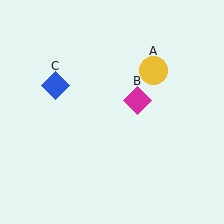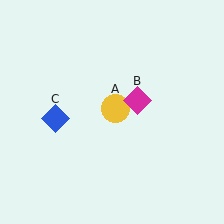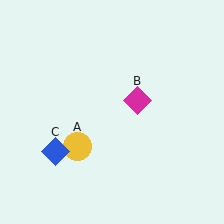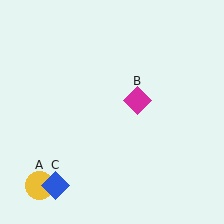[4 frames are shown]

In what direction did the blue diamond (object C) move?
The blue diamond (object C) moved down.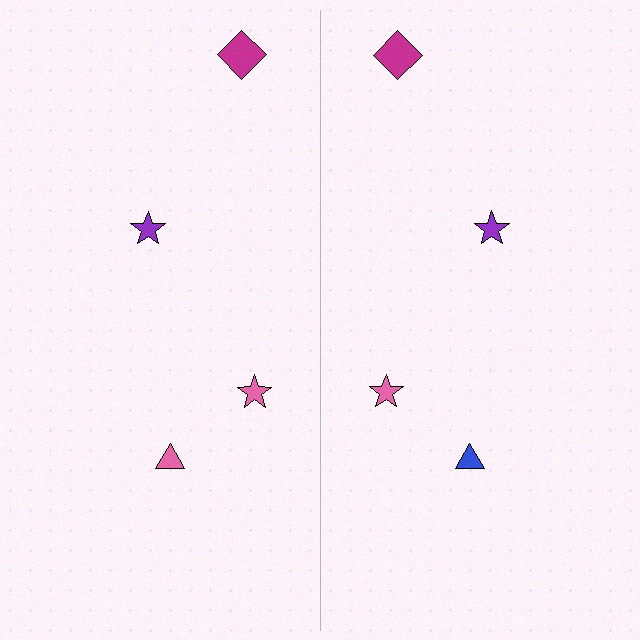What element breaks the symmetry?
The blue triangle on the right side breaks the symmetry — its mirror counterpart is pink.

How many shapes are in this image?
There are 8 shapes in this image.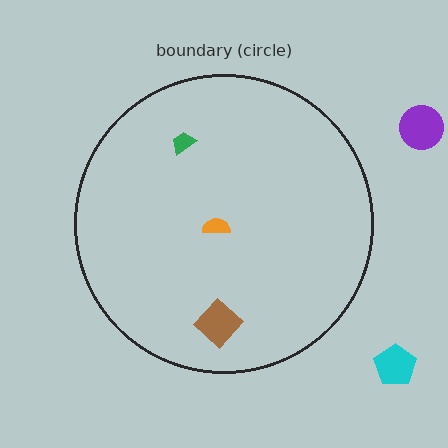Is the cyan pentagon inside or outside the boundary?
Outside.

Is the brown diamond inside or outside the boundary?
Inside.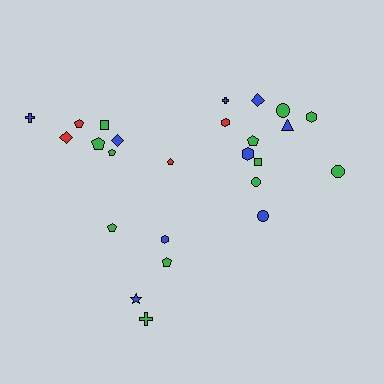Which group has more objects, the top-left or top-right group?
The top-right group.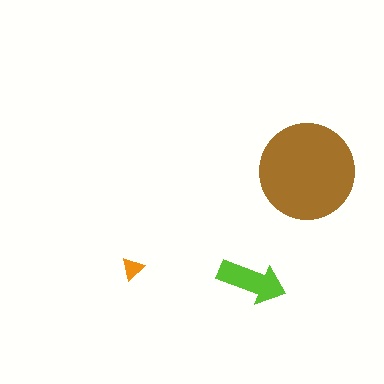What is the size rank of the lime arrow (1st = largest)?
2nd.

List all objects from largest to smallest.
The brown circle, the lime arrow, the orange triangle.